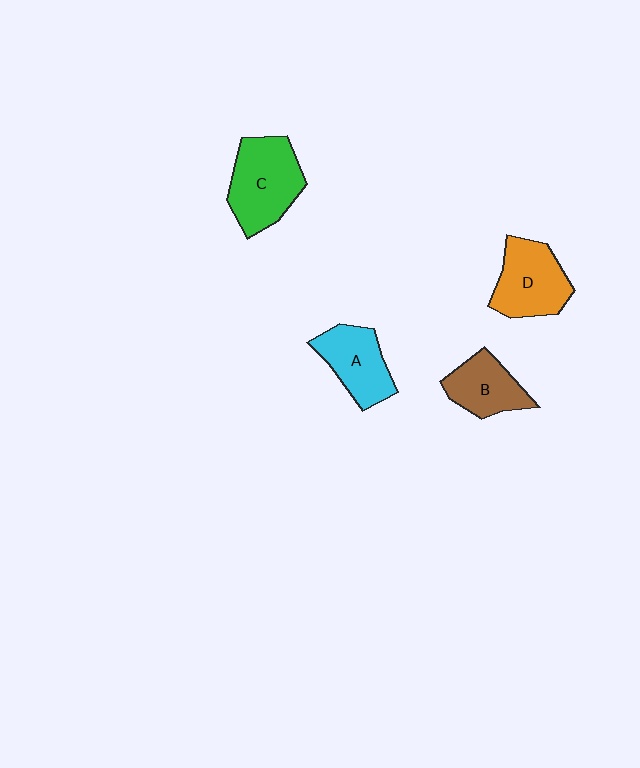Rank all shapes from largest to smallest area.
From largest to smallest: C (green), D (orange), A (cyan), B (brown).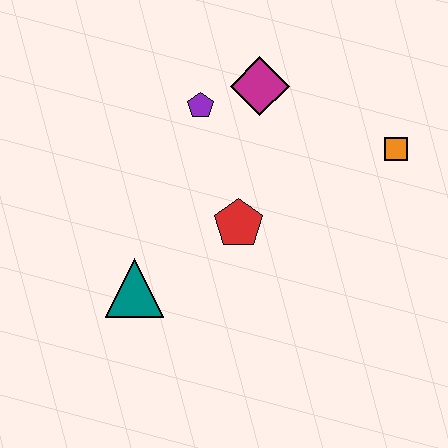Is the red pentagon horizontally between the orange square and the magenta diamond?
No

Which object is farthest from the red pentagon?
The orange square is farthest from the red pentagon.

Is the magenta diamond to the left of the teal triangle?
No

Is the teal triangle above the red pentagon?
No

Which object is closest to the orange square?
The magenta diamond is closest to the orange square.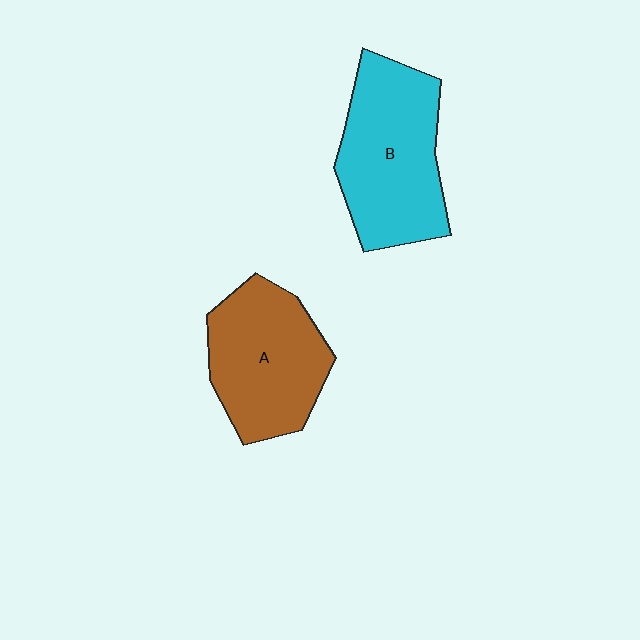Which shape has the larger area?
Shape B (cyan).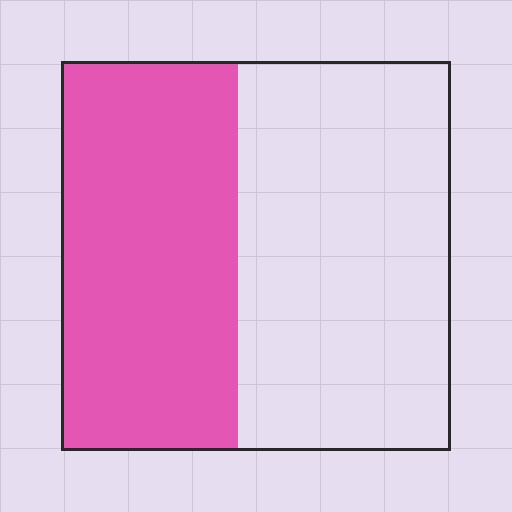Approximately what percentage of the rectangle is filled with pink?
Approximately 45%.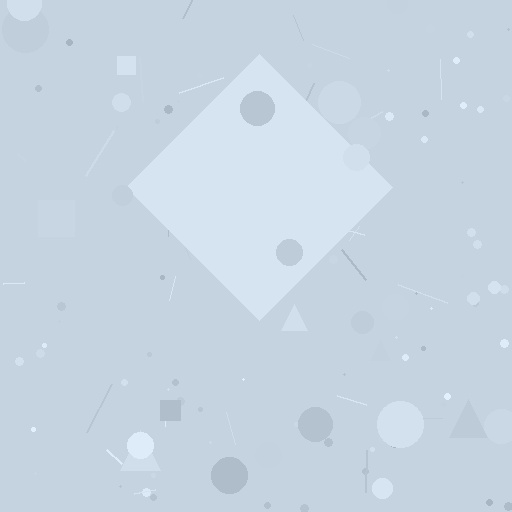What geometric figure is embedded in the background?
A diamond is embedded in the background.